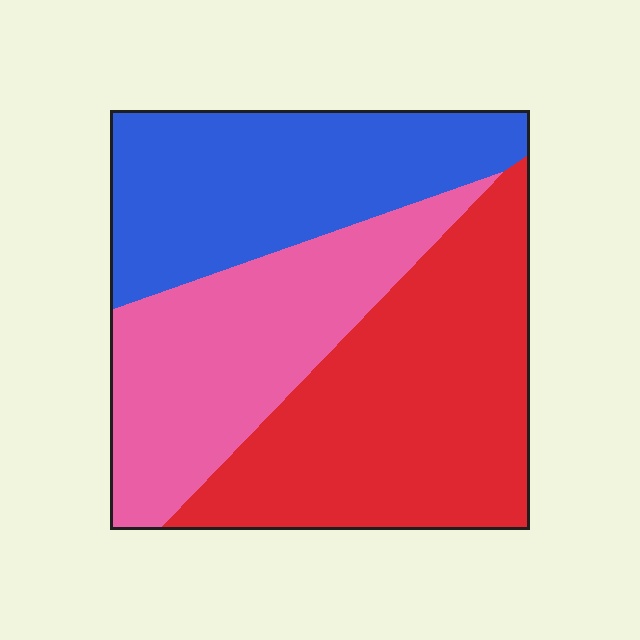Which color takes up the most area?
Red, at roughly 40%.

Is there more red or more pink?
Red.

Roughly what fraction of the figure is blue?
Blue covers around 30% of the figure.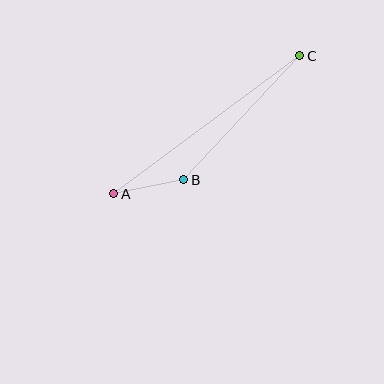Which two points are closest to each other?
Points A and B are closest to each other.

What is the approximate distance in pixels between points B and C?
The distance between B and C is approximately 170 pixels.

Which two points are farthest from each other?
Points A and C are farthest from each other.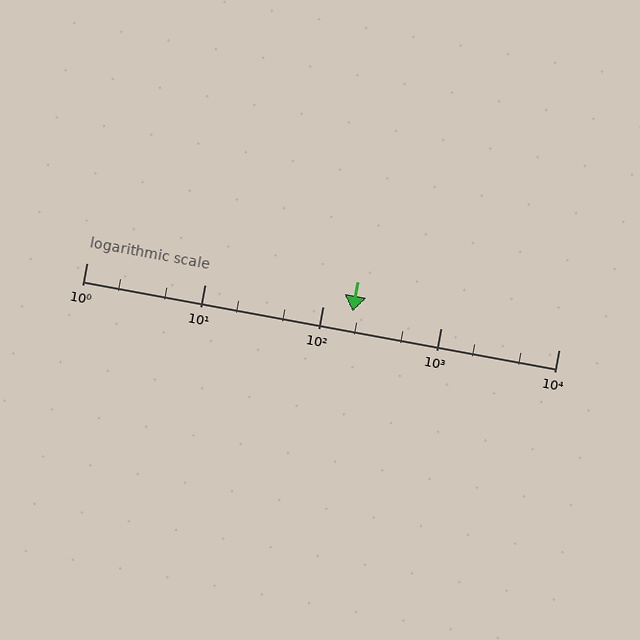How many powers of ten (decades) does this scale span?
The scale spans 4 decades, from 1 to 10000.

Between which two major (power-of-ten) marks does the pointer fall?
The pointer is between 100 and 1000.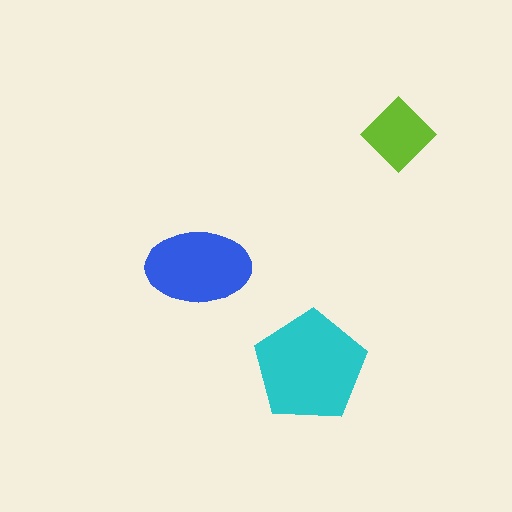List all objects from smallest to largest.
The lime diamond, the blue ellipse, the cyan pentagon.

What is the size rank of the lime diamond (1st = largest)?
3rd.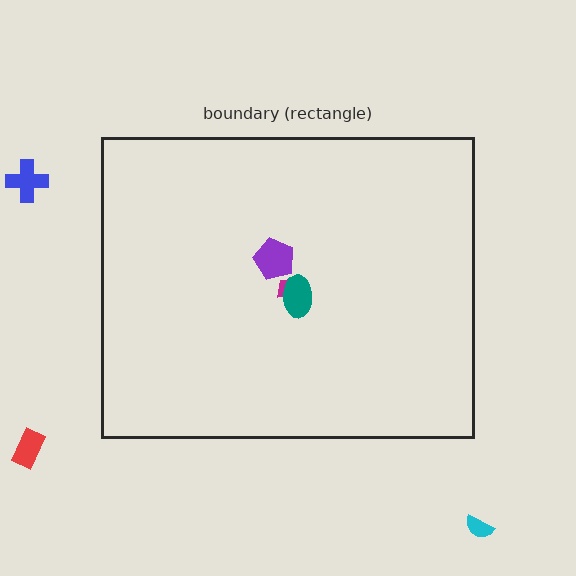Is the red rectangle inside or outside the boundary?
Outside.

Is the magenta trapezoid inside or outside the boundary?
Inside.